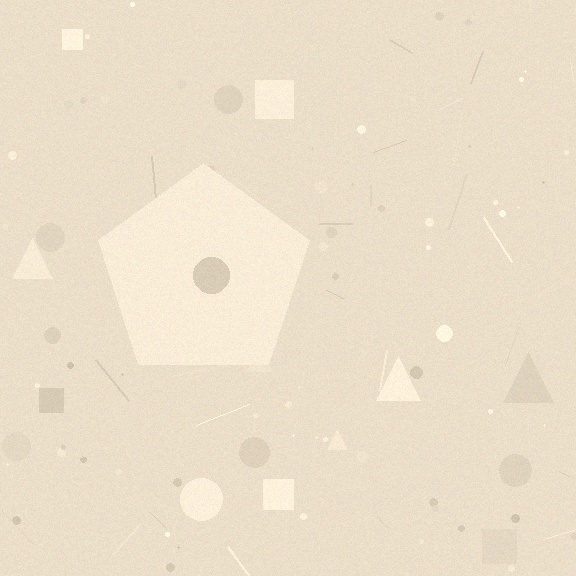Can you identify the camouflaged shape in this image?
The camouflaged shape is a pentagon.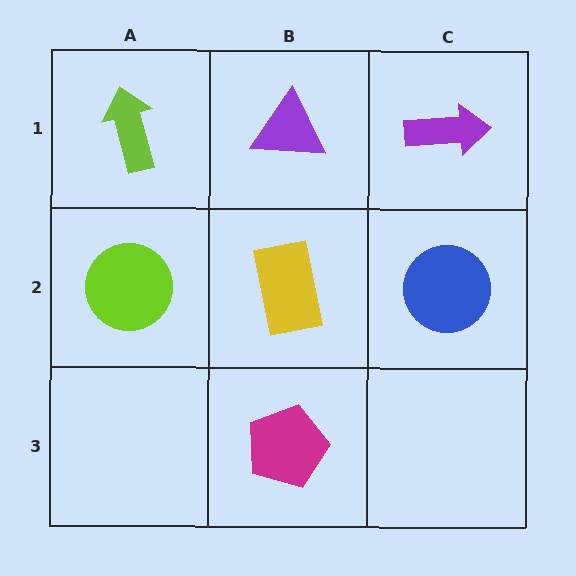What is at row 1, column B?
A purple triangle.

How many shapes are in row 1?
3 shapes.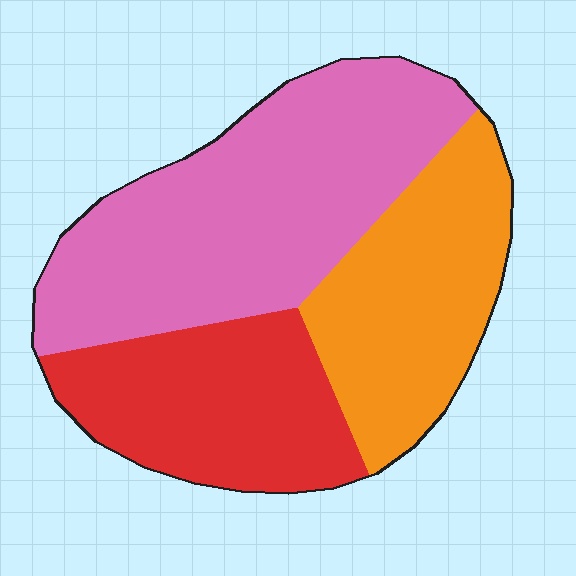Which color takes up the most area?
Pink, at roughly 45%.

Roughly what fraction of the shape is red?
Red takes up about one quarter (1/4) of the shape.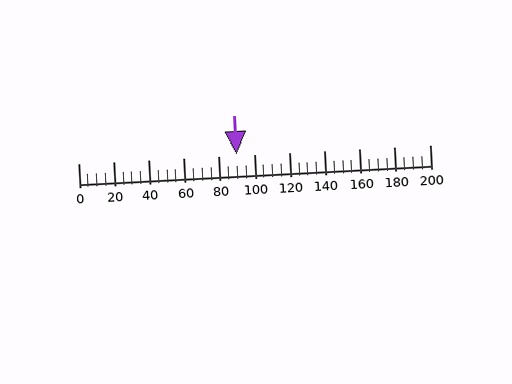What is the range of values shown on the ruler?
The ruler shows values from 0 to 200.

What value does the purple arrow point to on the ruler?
The purple arrow points to approximately 90.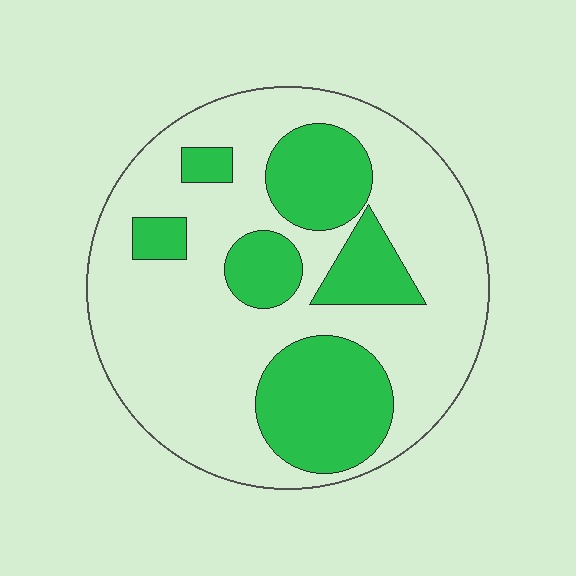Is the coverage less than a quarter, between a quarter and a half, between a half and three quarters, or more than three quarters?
Between a quarter and a half.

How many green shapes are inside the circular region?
6.